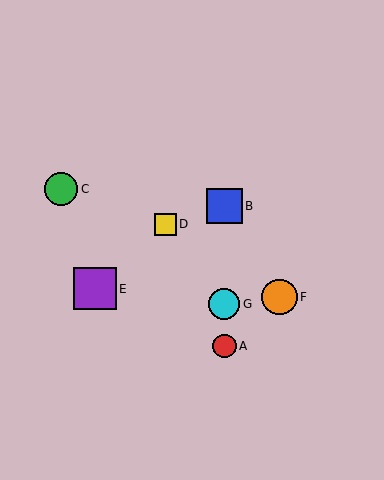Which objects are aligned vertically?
Objects A, B, G are aligned vertically.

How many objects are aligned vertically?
3 objects (A, B, G) are aligned vertically.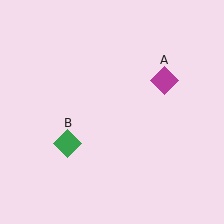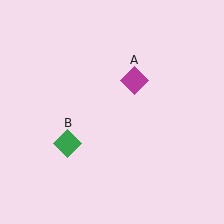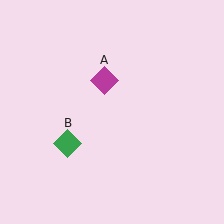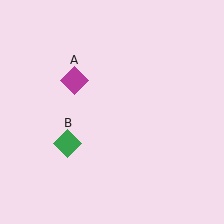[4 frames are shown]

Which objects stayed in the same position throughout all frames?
Green diamond (object B) remained stationary.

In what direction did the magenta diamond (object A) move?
The magenta diamond (object A) moved left.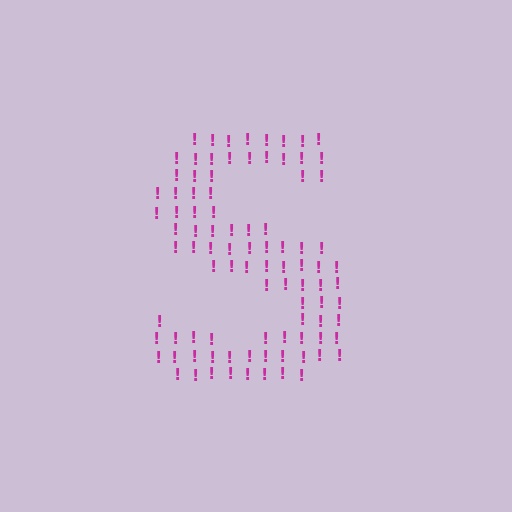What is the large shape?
The large shape is the letter S.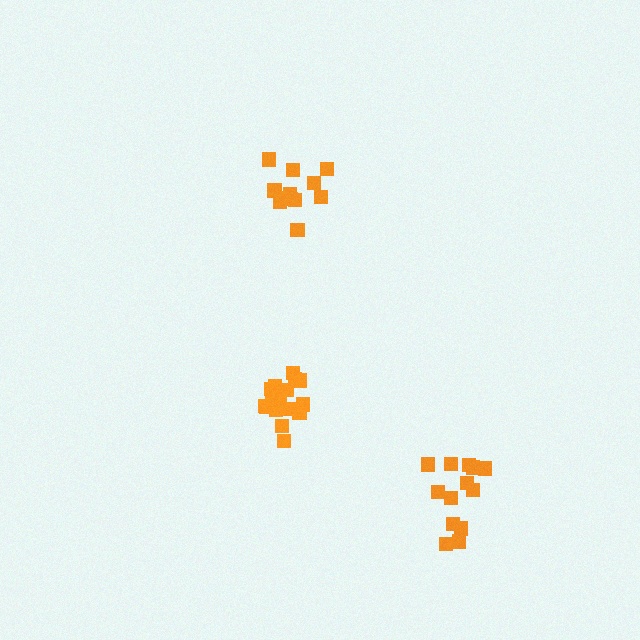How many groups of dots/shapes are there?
There are 3 groups.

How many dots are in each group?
Group 1: 17 dots, Group 2: 12 dots, Group 3: 13 dots (42 total).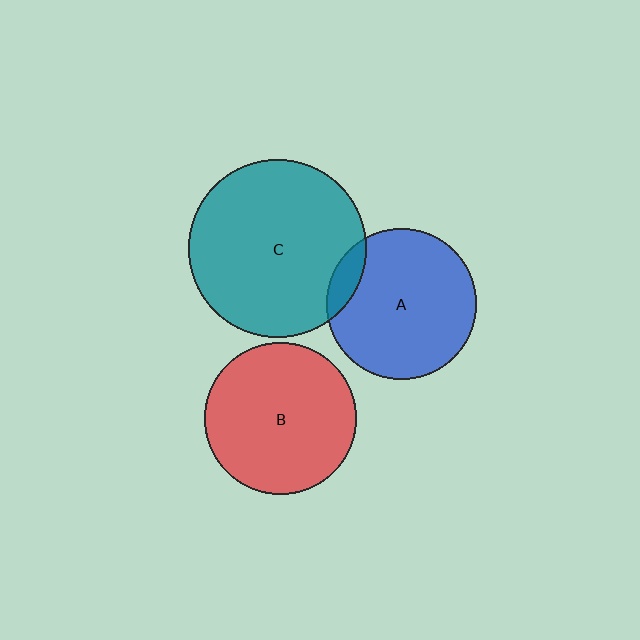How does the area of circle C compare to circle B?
Approximately 1.4 times.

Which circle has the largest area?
Circle C (teal).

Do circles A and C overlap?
Yes.